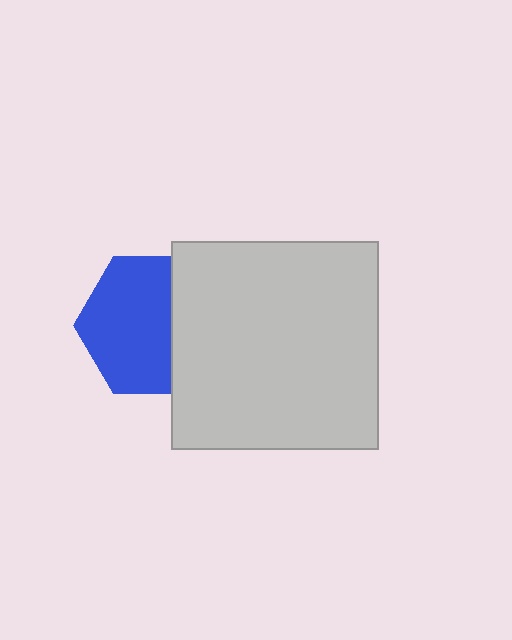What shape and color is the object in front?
The object in front is a light gray square.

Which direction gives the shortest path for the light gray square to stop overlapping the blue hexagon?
Moving right gives the shortest separation.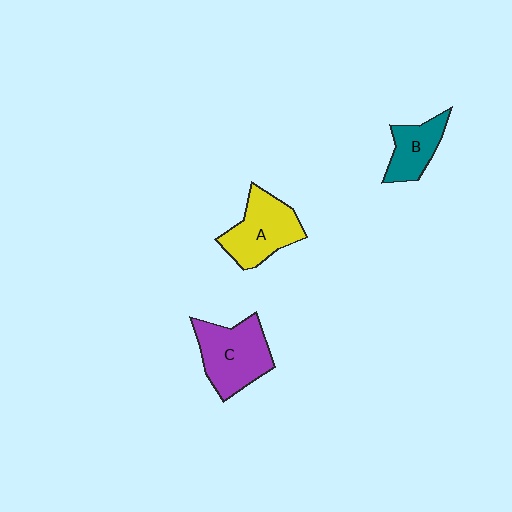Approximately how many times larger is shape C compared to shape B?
Approximately 1.7 times.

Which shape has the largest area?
Shape C (purple).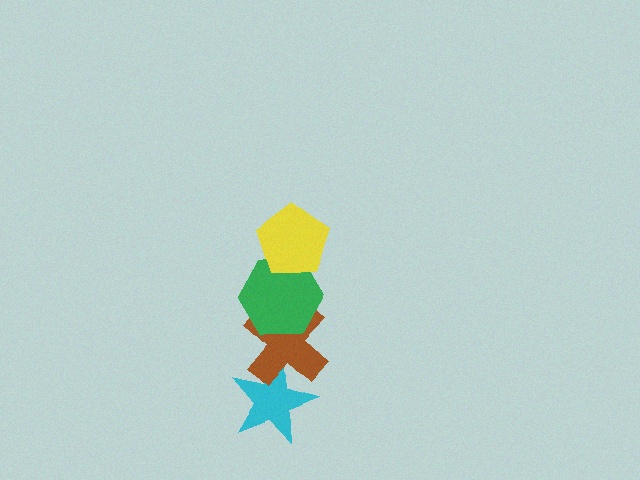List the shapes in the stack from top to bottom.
From top to bottom: the yellow pentagon, the green hexagon, the brown cross, the cyan star.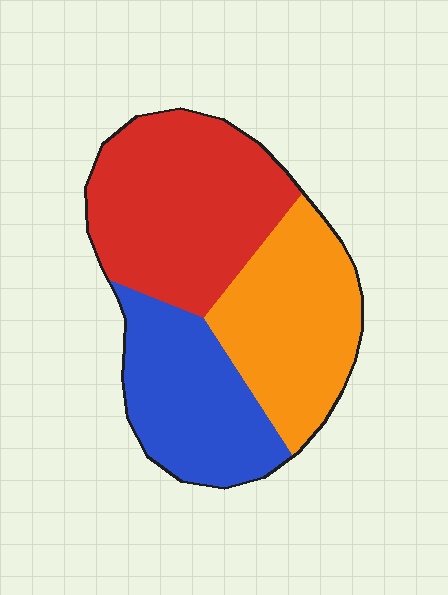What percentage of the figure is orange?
Orange takes up about one third (1/3) of the figure.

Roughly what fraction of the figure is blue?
Blue covers 28% of the figure.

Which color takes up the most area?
Red, at roughly 40%.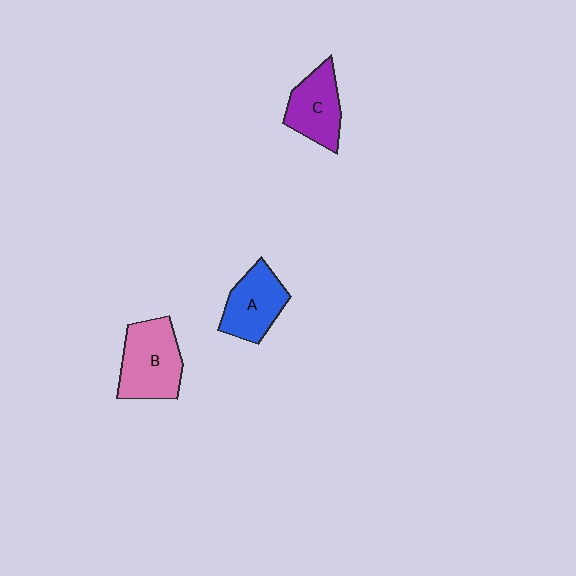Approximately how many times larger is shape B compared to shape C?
Approximately 1.3 times.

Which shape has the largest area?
Shape B (pink).